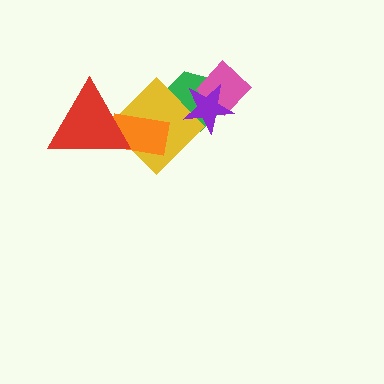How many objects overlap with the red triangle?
2 objects overlap with the red triangle.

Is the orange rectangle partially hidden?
Yes, it is partially covered by another shape.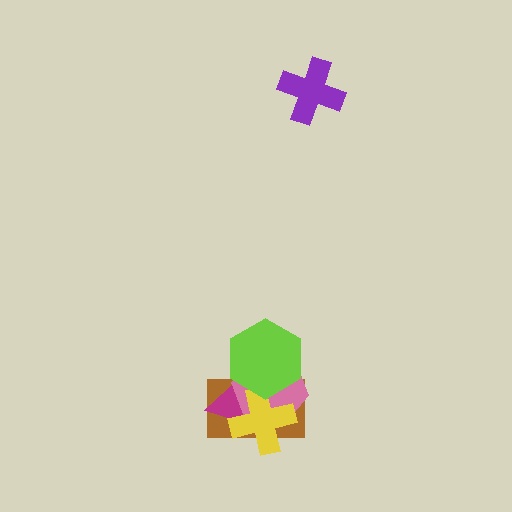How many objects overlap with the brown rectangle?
4 objects overlap with the brown rectangle.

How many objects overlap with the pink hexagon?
4 objects overlap with the pink hexagon.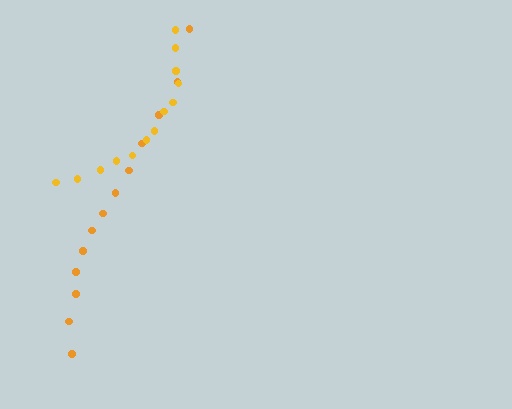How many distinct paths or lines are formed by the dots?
There are 2 distinct paths.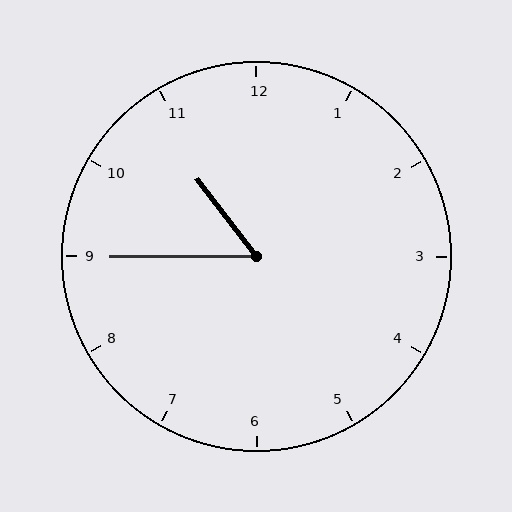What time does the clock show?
10:45.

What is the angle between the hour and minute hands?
Approximately 52 degrees.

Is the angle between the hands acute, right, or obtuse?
It is acute.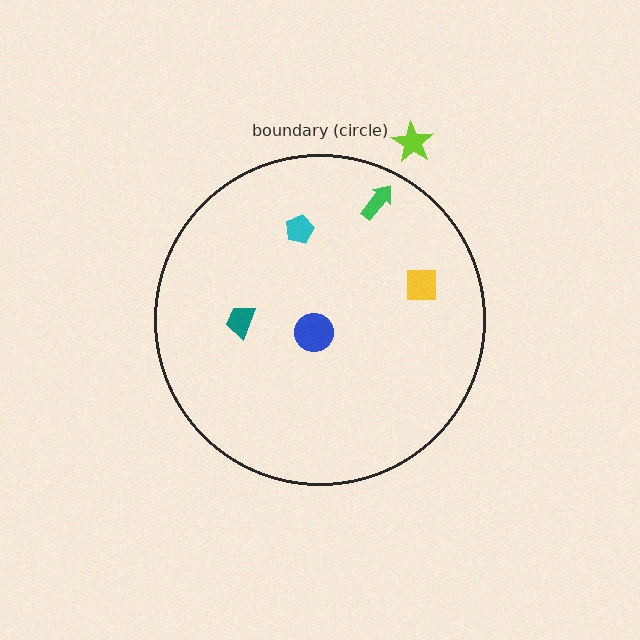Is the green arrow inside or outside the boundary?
Inside.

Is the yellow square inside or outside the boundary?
Inside.